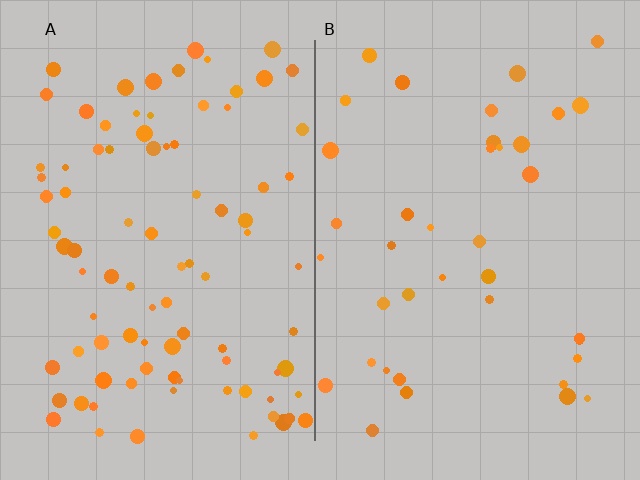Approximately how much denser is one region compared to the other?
Approximately 2.3× — region A over region B.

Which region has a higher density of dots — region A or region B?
A (the left).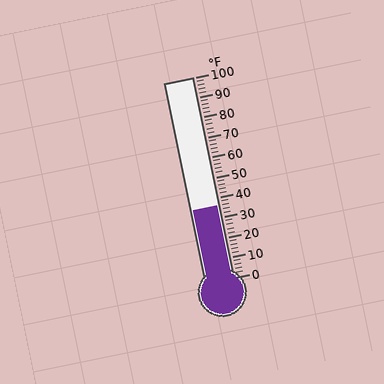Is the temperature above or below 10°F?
The temperature is above 10°F.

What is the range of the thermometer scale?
The thermometer scale ranges from 0°F to 100°F.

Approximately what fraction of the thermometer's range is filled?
The thermometer is filled to approximately 35% of its range.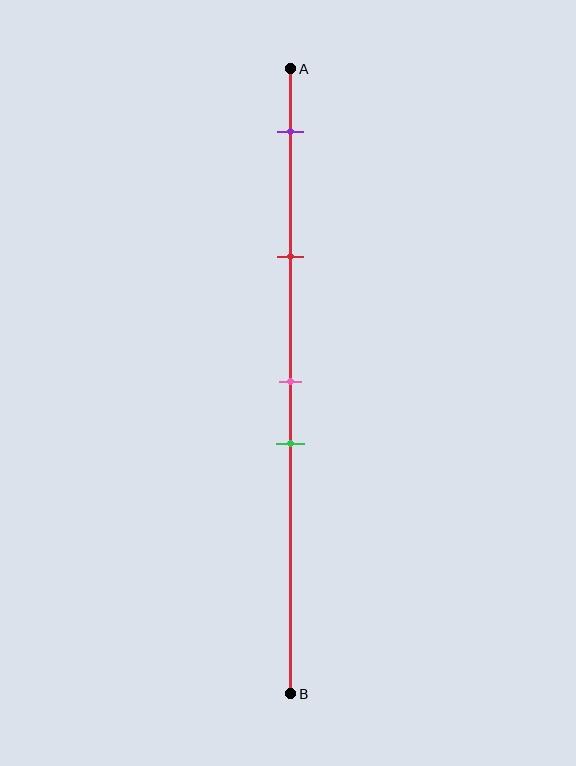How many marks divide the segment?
There are 4 marks dividing the segment.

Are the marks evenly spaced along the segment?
No, the marks are not evenly spaced.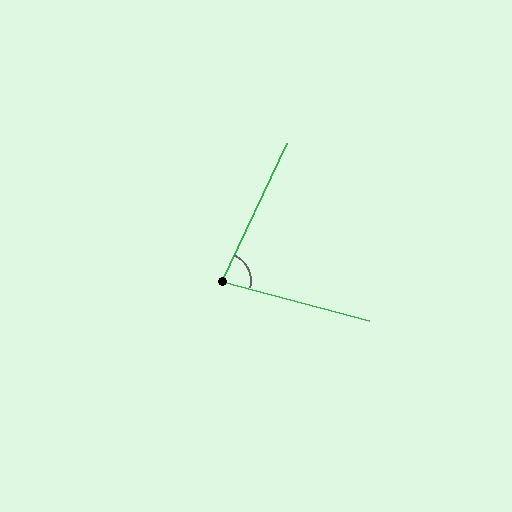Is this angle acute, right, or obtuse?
It is acute.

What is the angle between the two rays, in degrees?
Approximately 80 degrees.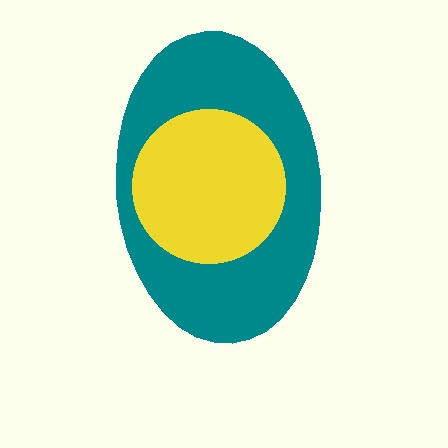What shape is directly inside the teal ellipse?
The yellow circle.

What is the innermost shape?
The yellow circle.